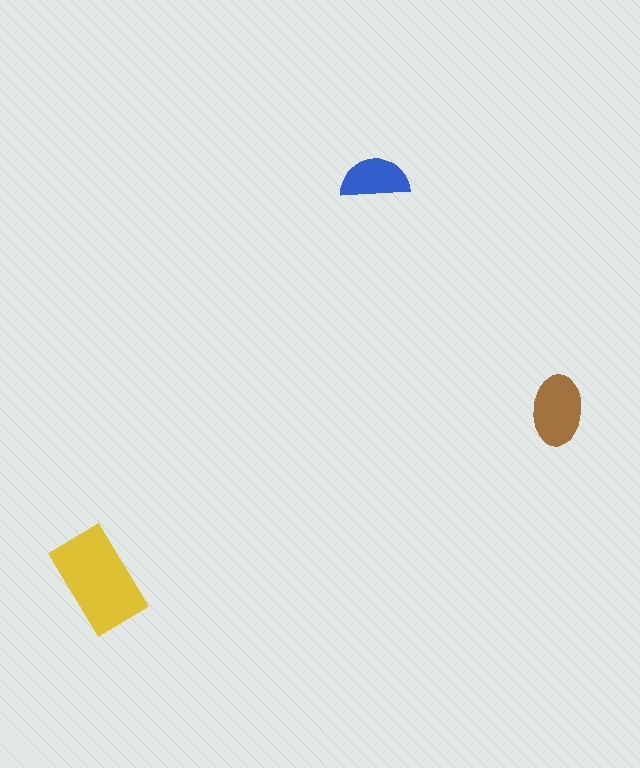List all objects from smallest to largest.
The blue semicircle, the brown ellipse, the yellow rectangle.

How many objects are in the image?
There are 3 objects in the image.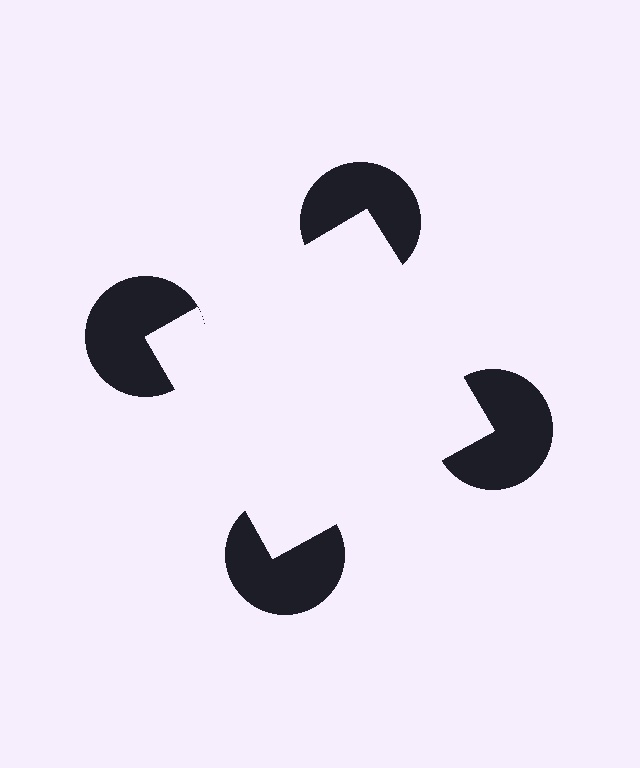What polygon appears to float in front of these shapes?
An illusory square — its edges are inferred from the aligned wedge cuts in the pac-man discs, not physically drawn.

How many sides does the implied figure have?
4 sides.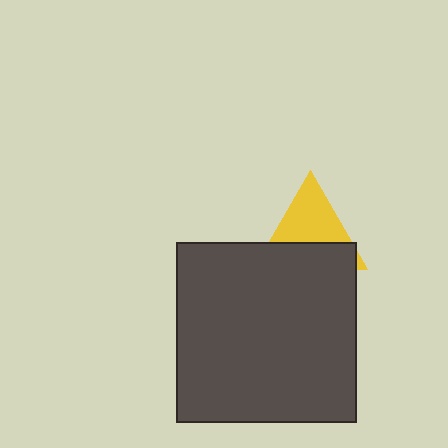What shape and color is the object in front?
The object in front is a dark gray square.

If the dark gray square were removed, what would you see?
You would see the complete yellow triangle.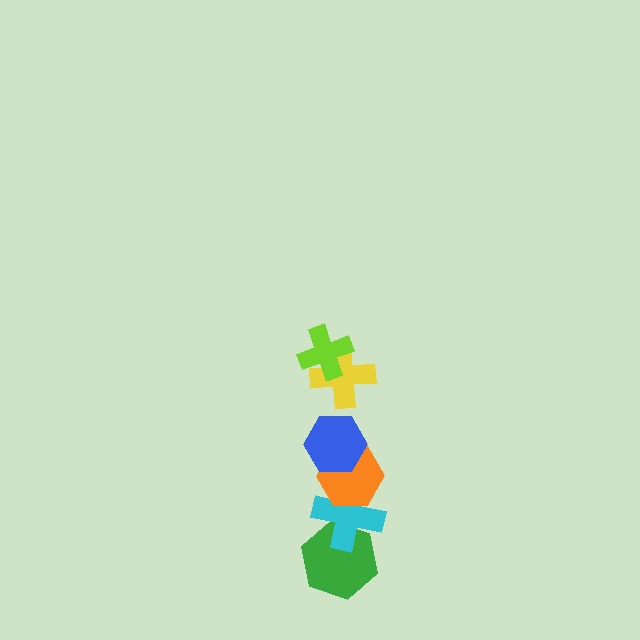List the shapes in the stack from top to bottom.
From top to bottom: the lime cross, the yellow cross, the blue hexagon, the orange hexagon, the cyan cross, the green hexagon.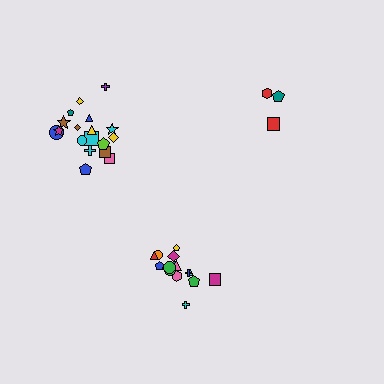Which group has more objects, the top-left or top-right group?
The top-left group.